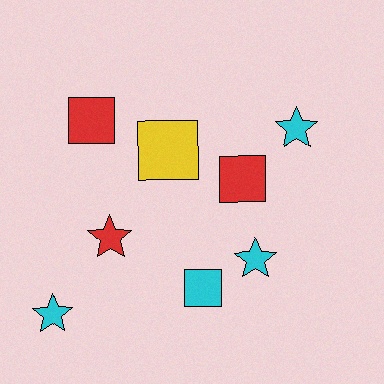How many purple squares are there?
There are no purple squares.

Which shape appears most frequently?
Star, with 4 objects.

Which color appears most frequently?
Cyan, with 4 objects.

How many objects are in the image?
There are 8 objects.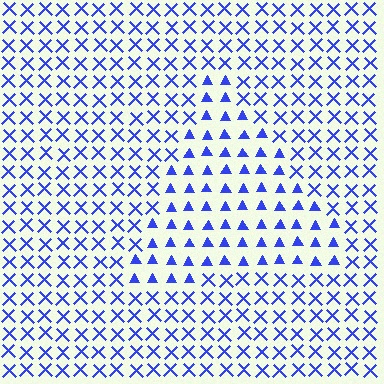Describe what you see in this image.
The image is filled with small blue elements arranged in a uniform grid. A triangle-shaped region contains triangles, while the surrounding area contains X marks. The boundary is defined purely by the change in element shape.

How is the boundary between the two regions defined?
The boundary is defined by a change in element shape: triangles inside vs. X marks outside. All elements share the same color and spacing.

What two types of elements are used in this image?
The image uses triangles inside the triangle region and X marks outside it.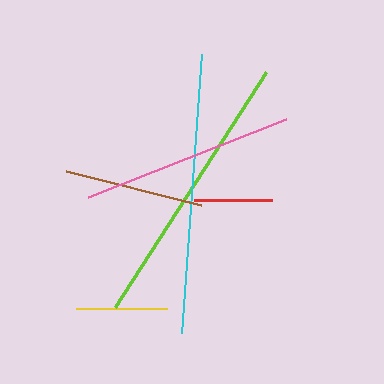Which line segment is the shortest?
The red line is the shortest at approximately 78 pixels.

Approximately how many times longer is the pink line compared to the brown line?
The pink line is approximately 1.5 times the length of the brown line.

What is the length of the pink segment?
The pink segment is approximately 213 pixels long.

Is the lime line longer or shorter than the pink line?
The lime line is longer than the pink line.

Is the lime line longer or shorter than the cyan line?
The cyan line is longer than the lime line.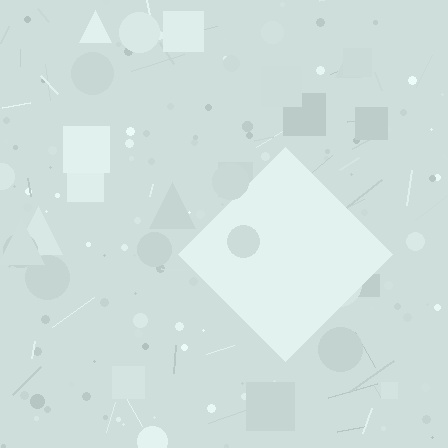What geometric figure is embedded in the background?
A diamond is embedded in the background.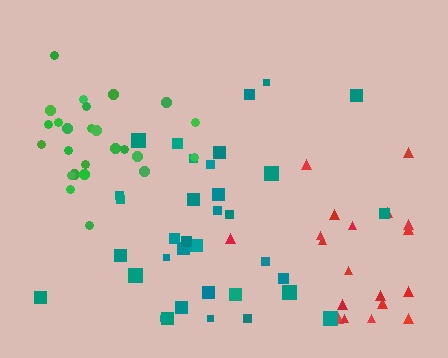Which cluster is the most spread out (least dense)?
Red.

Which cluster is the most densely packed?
Green.